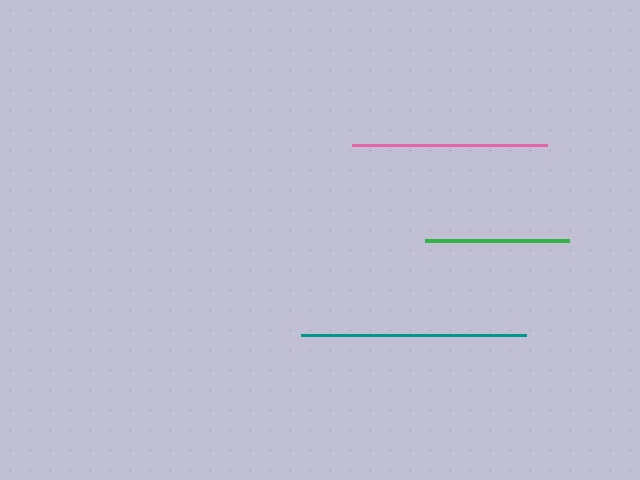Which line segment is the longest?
The teal line is the longest at approximately 225 pixels.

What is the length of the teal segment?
The teal segment is approximately 225 pixels long.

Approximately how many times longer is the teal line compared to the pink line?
The teal line is approximately 1.2 times the length of the pink line.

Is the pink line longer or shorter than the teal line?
The teal line is longer than the pink line.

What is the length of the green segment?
The green segment is approximately 144 pixels long.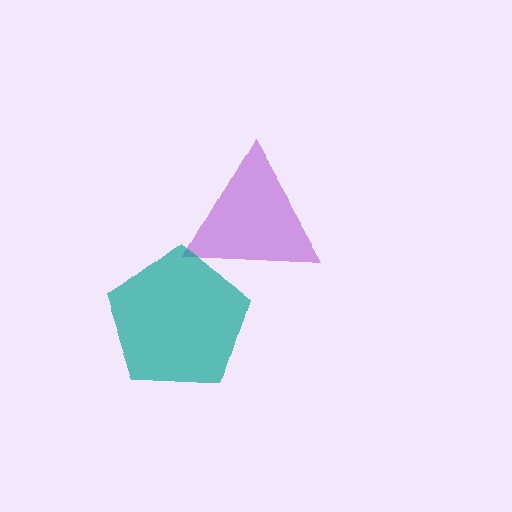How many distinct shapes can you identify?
There are 2 distinct shapes: a purple triangle, a teal pentagon.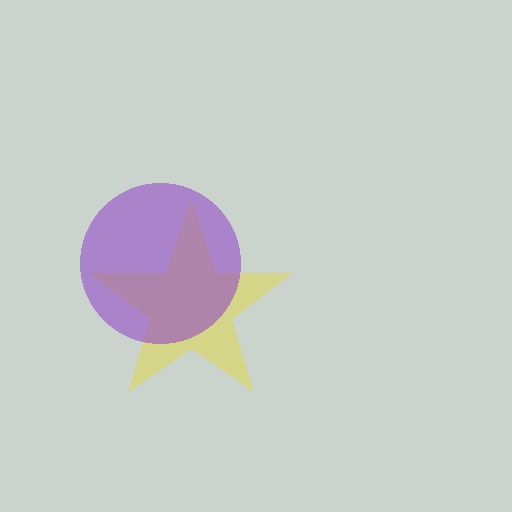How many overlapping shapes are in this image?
There are 2 overlapping shapes in the image.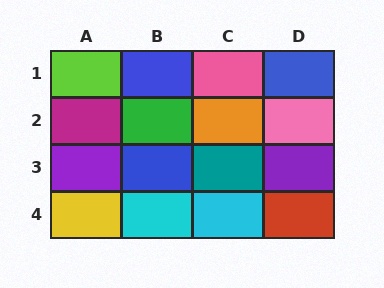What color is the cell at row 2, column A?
Magenta.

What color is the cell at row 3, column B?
Blue.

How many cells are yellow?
1 cell is yellow.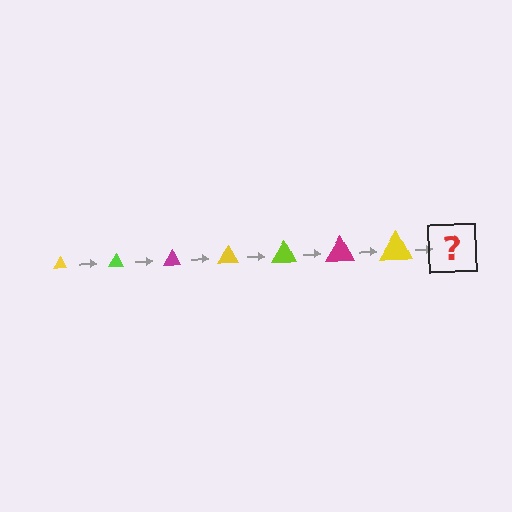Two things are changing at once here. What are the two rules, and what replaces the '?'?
The two rules are that the triangle grows larger each step and the color cycles through yellow, lime, and magenta. The '?' should be a lime triangle, larger than the previous one.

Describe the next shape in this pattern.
It should be a lime triangle, larger than the previous one.